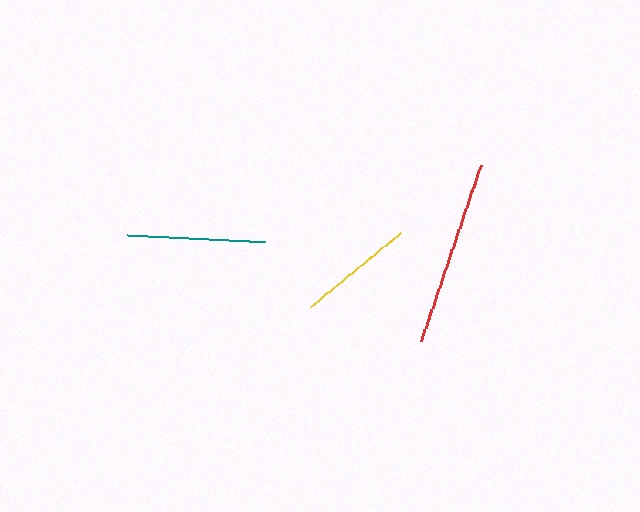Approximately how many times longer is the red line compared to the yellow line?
The red line is approximately 1.6 times the length of the yellow line.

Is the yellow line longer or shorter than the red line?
The red line is longer than the yellow line.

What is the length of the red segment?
The red segment is approximately 186 pixels long.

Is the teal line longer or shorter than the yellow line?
The teal line is longer than the yellow line.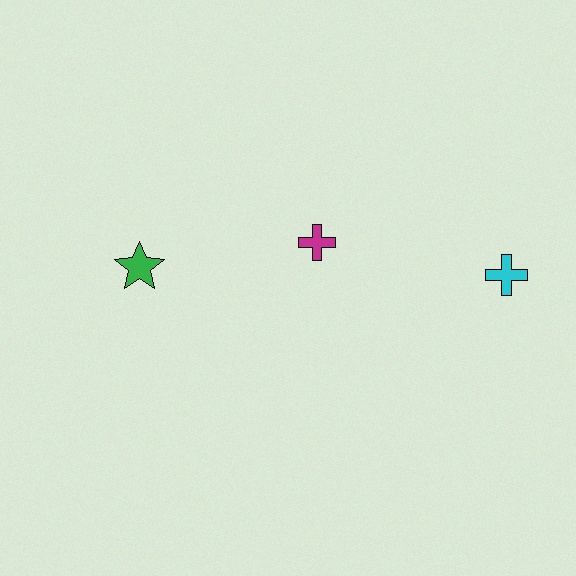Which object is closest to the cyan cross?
The magenta cross is closest to the cyan cross.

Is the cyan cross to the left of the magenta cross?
No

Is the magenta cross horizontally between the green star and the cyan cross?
Yes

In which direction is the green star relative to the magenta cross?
The green star is to the left of the magenta cross.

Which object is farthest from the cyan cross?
The green star is farthest from the cyan cross.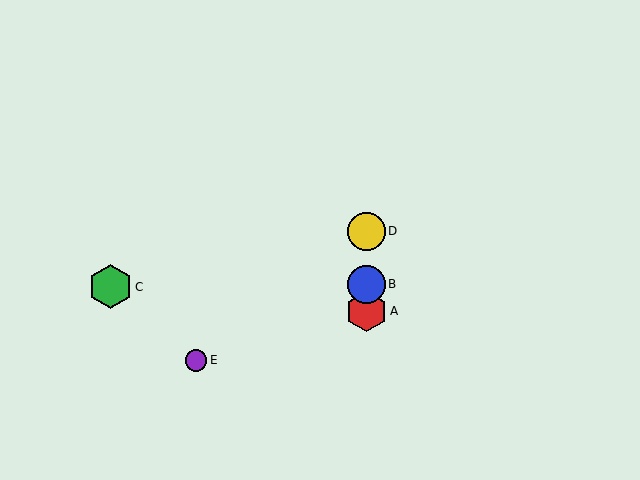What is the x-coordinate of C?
Object C is at x≈110.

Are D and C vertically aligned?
No, D is at x≈366 and C is at x≈110.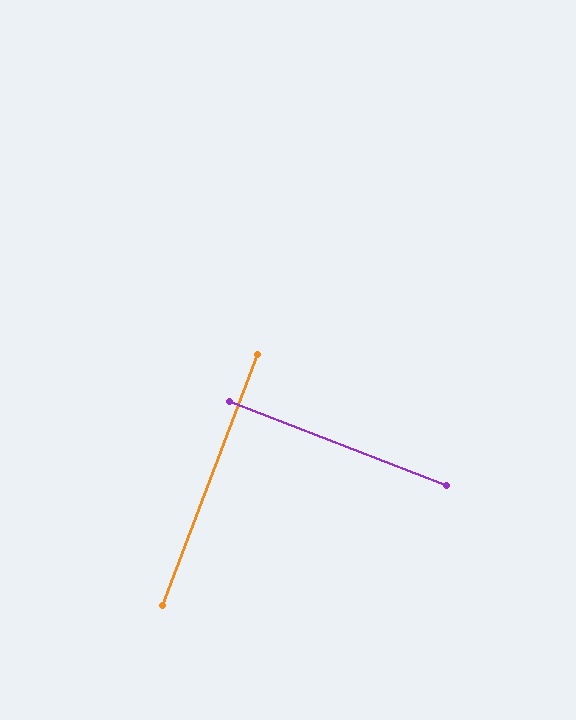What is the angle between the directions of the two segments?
Approximately 90 degrees.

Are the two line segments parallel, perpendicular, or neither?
Perpendicular — they meet at approximately 90°.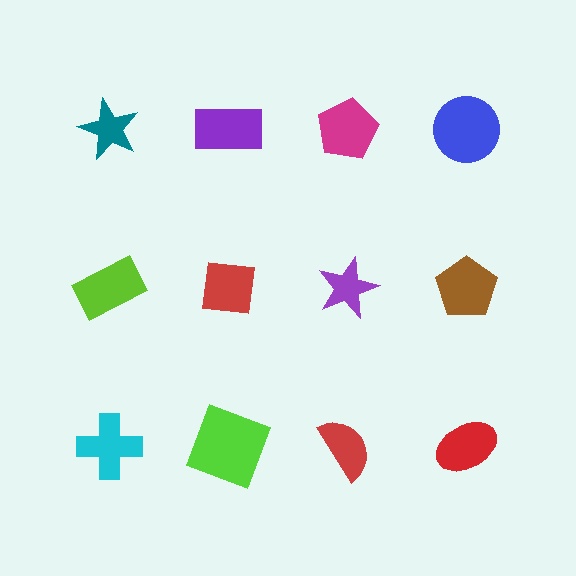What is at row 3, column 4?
A red ellipse.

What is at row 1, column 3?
A magenta pentagon.